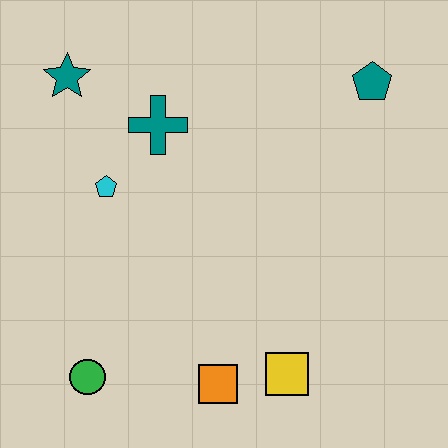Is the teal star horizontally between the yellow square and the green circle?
No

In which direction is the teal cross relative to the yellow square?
The teal cross is above the yellow square.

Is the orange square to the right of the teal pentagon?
No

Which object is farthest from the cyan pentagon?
The teal pentagon is farthest from the cyan pentagon.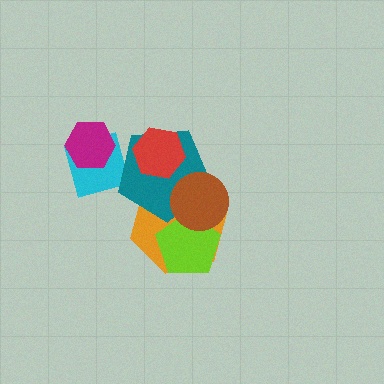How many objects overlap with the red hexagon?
1 object overlaps with the red hexagon.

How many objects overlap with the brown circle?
3 objects overlap with the brown circle.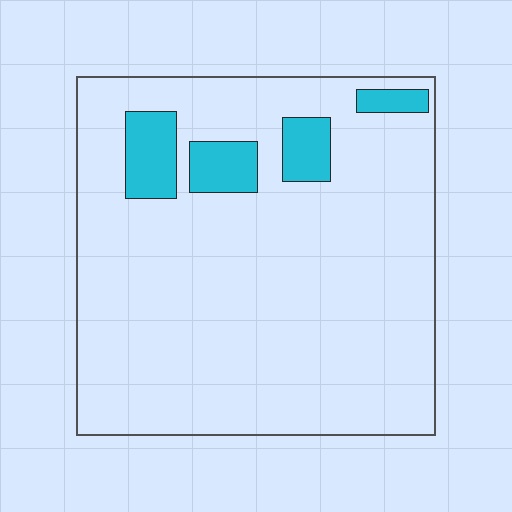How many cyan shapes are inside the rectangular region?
4.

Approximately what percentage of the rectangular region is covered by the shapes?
Approximately 10%.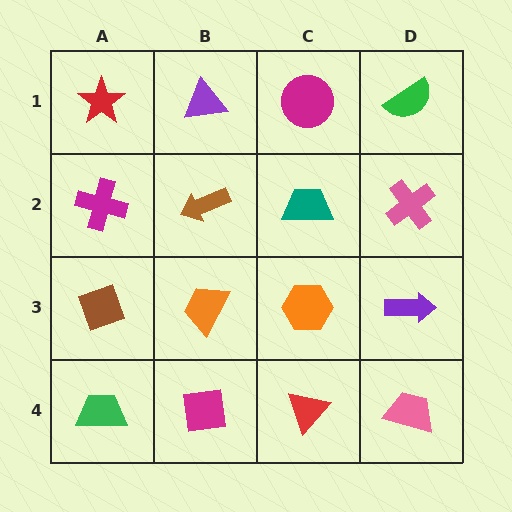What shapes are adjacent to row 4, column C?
An orange hexagon (row 3, column C), a magenta square (row 4, column B), a pink trapezoid (row 4, column D).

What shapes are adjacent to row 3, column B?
A brown arrow (row 2, column B), a magenta square (row 4, column B), a brown diamond (row 3, column A), an orange hexagon (row 3, column C).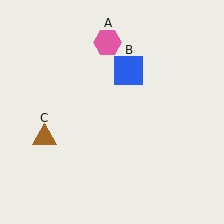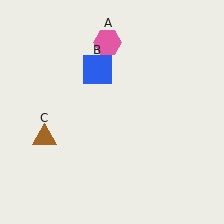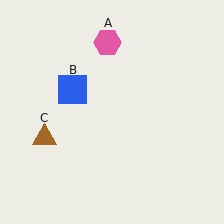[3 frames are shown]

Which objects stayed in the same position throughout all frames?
Pink hexagon (object A) and brown triangle (object C) remained stationary.